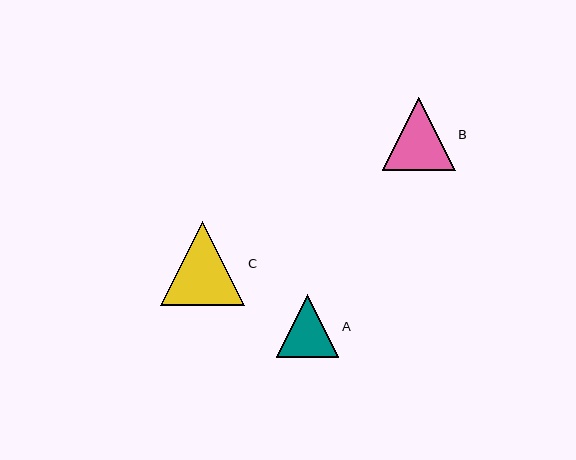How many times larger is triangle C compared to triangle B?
Triangle C is approximately 1.2 times the size of triangle B.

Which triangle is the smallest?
Triangle A is the smallest with a size of approximately 63 pixels.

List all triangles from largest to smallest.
From largest to smallest: C, B, A.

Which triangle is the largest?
Triangle C is the largest with a size of approximately 84 pixels.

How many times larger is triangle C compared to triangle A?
Triangle C is approximately 1.3 times the size of triangle A.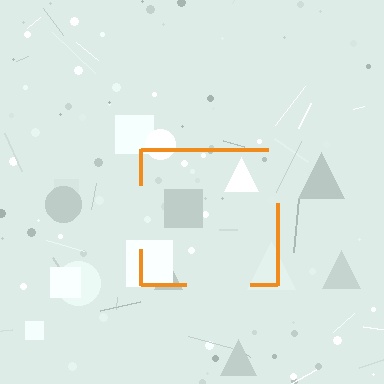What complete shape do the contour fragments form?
The contour fragments form a square.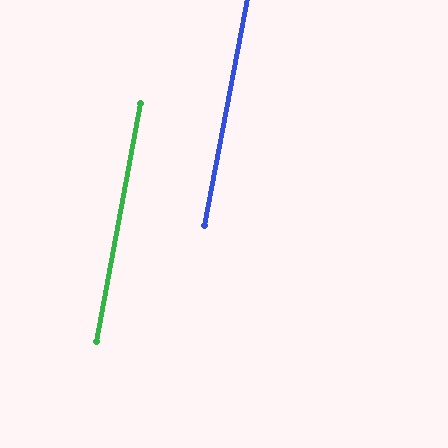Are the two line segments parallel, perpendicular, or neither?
Parallel — their directions differ by only 0.3°.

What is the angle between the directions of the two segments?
Approximately 0 degrees.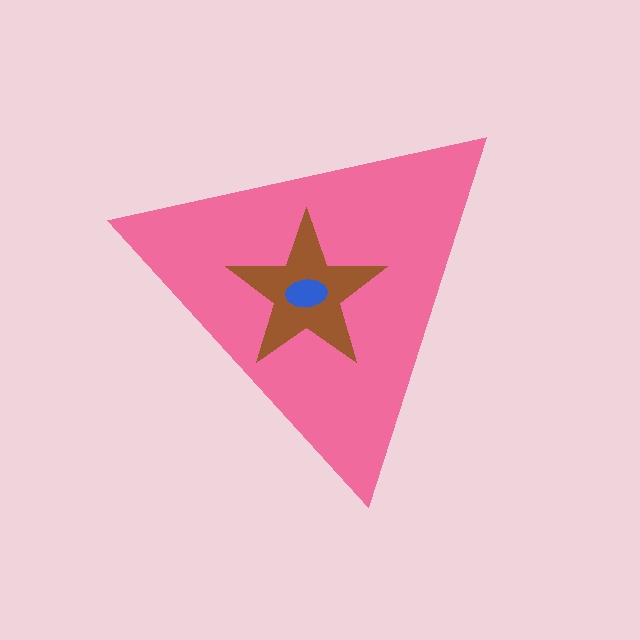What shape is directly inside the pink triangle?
The brown star.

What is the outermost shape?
The pink triangle.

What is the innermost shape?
The blue ellipse.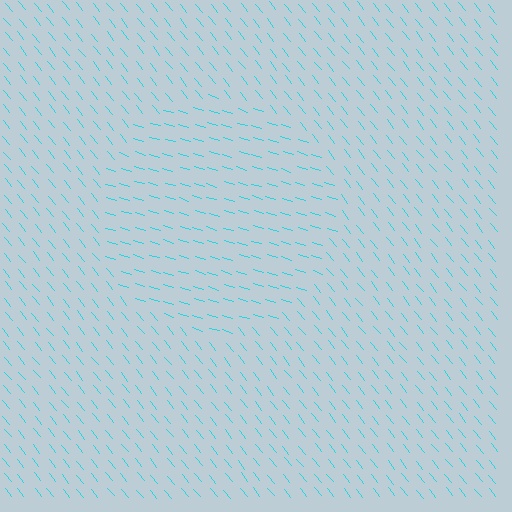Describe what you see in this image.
The image is filled with small cyan line segments. A circle region in the image has lines oriented differently from the surrounding lines, creating a visible texture boundary.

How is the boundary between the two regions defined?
The boundary is defined purely by a change in line orientation (approximately 34 degrees difference). All lines are the same color and thickness.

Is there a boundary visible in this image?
Yes, there is a texture boundary formed by a change in line orientation.